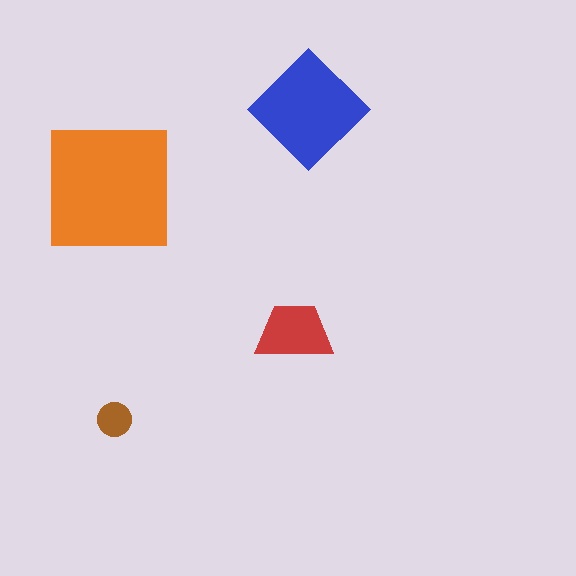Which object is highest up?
The blue diamond is topmost.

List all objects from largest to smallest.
The orange square, the blue diamond, the red trapezoid, the brown circle.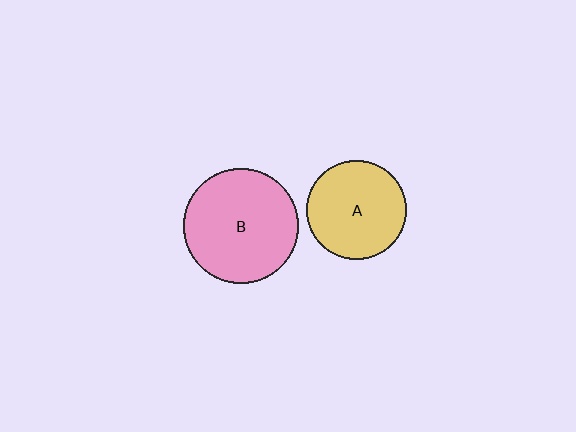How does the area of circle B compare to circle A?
Approximately 1.3 times.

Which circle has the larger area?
Circle B (pink).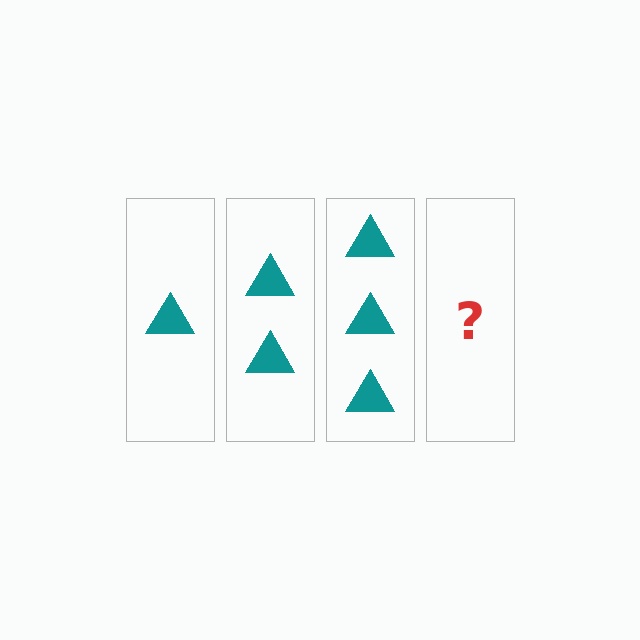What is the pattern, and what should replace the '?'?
The pattern is that each step adds one more triangle. The '?' should be 4 triangles.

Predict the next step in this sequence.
The next step is 4 triangles.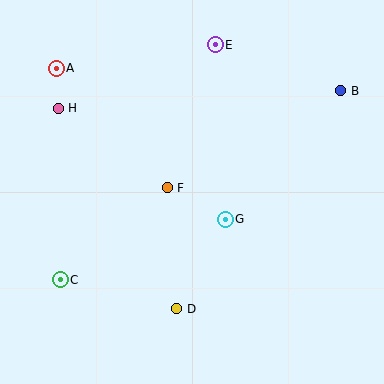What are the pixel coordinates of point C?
Point C is at (60, 280).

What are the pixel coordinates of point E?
Point E is at (215, 45).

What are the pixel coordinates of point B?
Point B is at (341, 91).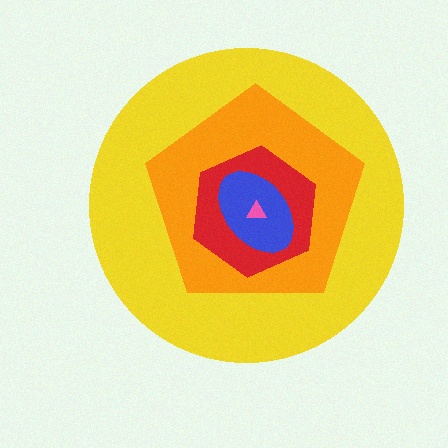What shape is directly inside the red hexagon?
The blue ellipse.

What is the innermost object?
The pink triangle.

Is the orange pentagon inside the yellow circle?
Yes.